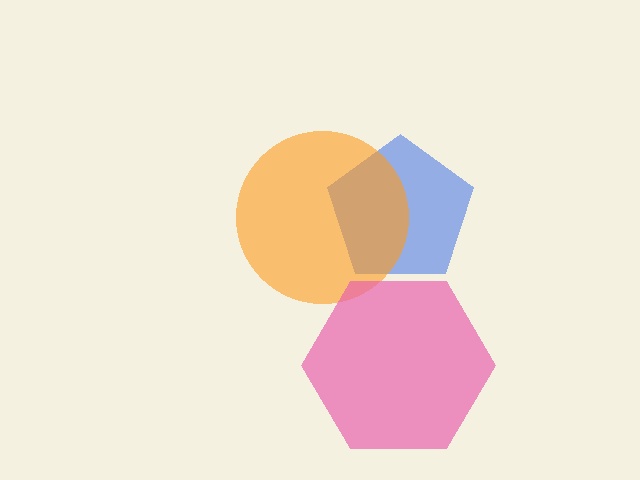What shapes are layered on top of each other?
The layered shapes are: a blue pentagon, an orange circle, a pink hexagon.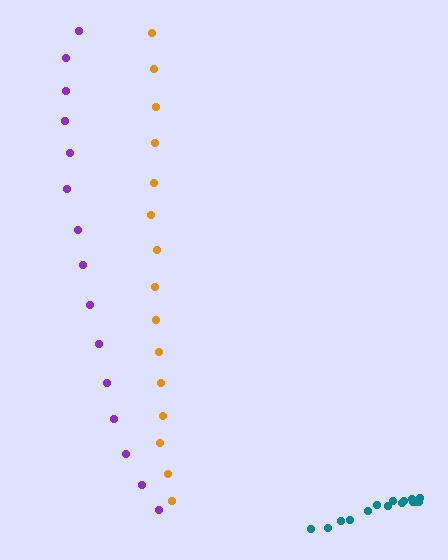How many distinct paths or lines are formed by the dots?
There are 3 distinct paths.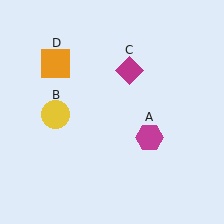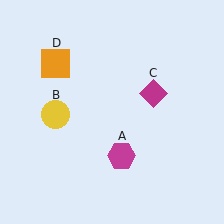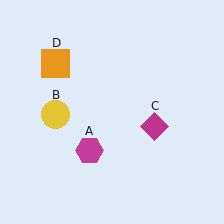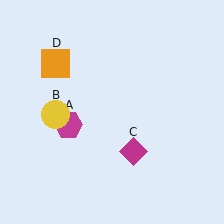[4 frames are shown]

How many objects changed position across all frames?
2 objects changed position: magenta hexagon (object A), magenta diamond (object C).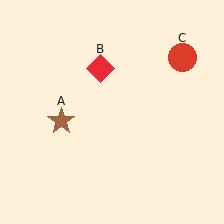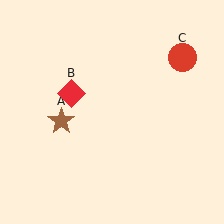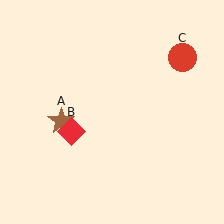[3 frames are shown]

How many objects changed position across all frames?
1 object changed position: red diamond (object B).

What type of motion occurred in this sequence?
The red diamond (object B) rotated counterclockwise around the center of the scene.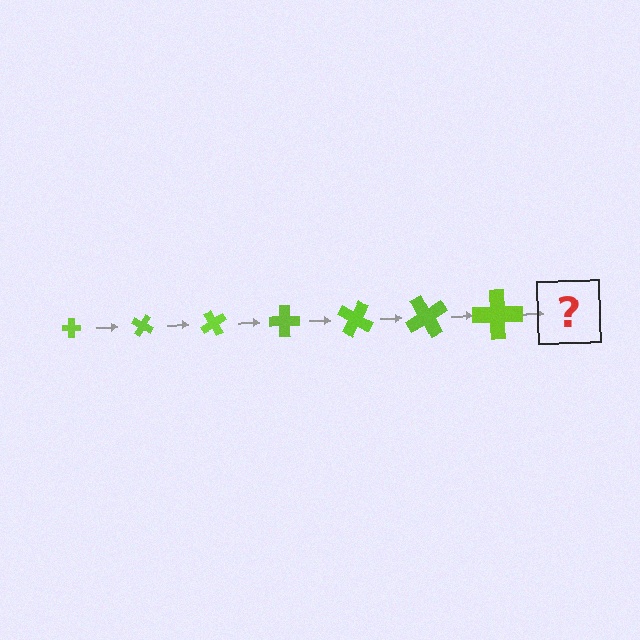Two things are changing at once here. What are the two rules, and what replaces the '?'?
The two rules are that the cross grows larger each step and it rotates 30 degrees each step. The '?' should be a cross, larger than the previous one and rotated 210 degrees from the start.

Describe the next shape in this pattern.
It should be a cross, larger than the previous one and rotated 210 degrees from the start.